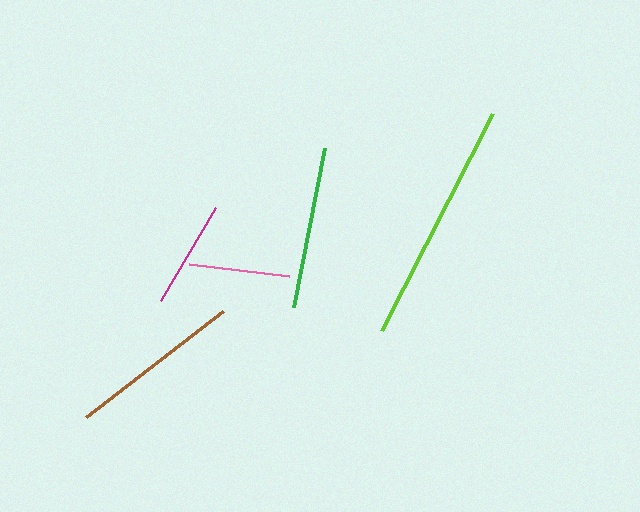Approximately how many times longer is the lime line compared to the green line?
The lime line is approximately 1.5 times the length of the green line.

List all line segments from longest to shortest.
From longest to shortest: lime, brown, green, magenta, pink.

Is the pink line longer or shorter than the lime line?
The lime line is longer than the pink line.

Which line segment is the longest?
The lime line is the longest at approximately 244 pixels.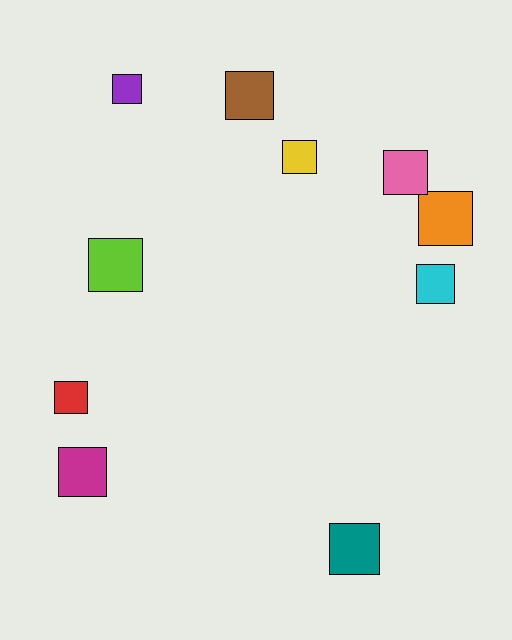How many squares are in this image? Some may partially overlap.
There are 10 squares.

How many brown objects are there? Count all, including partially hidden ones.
There is 1 brown object.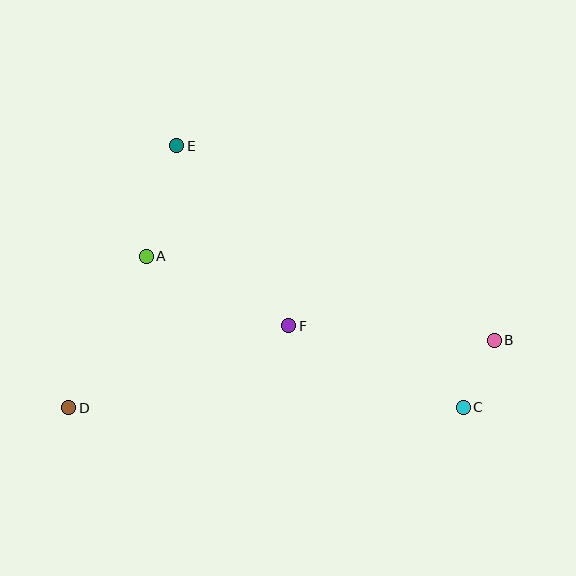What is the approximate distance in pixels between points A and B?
The distance between A and B is approximately 358 pixels.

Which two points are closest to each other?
Points B and C are closest to each other.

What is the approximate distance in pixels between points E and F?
The distance between E and F is approximately 212 pixels.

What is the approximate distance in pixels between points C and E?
The distance between C and E is approximately 388 pixels.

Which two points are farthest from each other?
Points B and D are farthest from each other.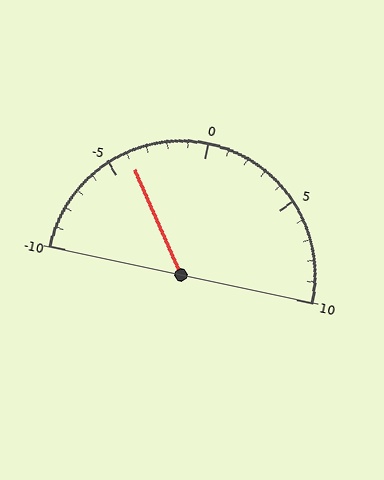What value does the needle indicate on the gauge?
The needle indicates approximately -4.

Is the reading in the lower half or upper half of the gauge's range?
The reading is in the lower half of the range (-10 to 10).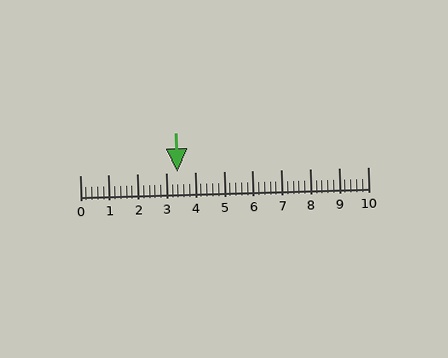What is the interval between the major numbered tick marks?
The major tick marks are spaced 1 units apart.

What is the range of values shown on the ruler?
The ruler shows values from 0 to 10.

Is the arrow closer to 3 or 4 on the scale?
The arrow is closer to 3.